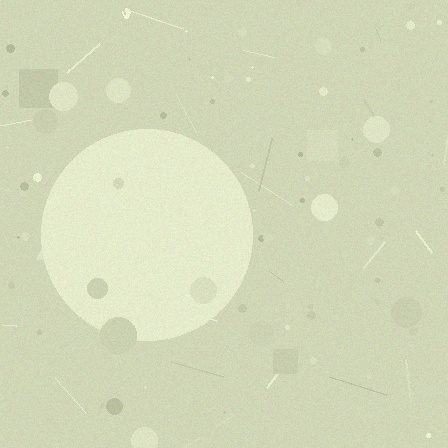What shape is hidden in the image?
A circle is hidden in the image.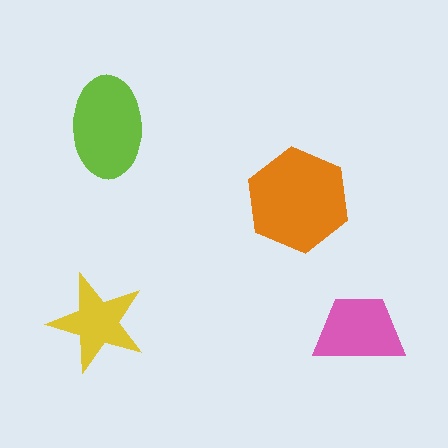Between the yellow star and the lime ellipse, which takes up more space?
The lime ellipse.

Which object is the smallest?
The yellow star.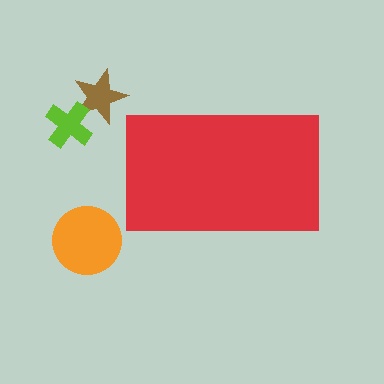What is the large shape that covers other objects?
A red rectangle.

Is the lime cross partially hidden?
No, the lime cross is fully visible.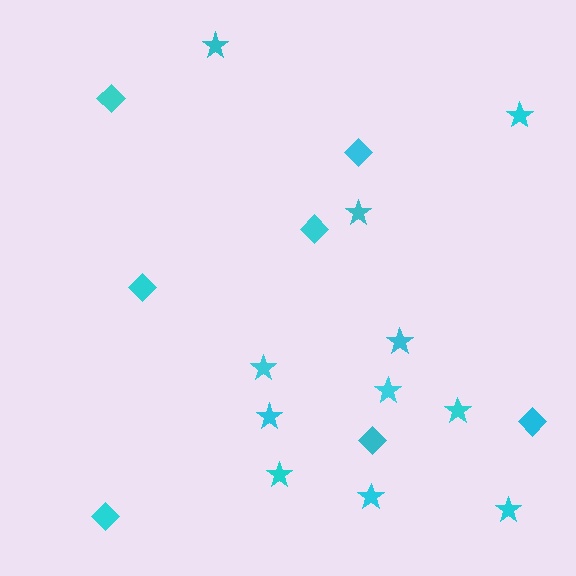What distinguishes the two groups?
There are 2 groups: one group of diamonds (7) and one group of stars (11).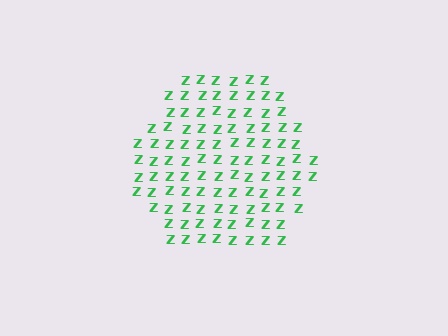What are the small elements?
The small elements are letter Z's.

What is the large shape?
The large shape is a hexagon.